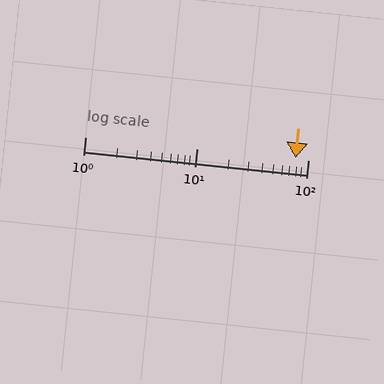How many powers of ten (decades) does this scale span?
The scale spans 2 decades, from 1 to 100.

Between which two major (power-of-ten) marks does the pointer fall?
The pointer is between 10 and 100.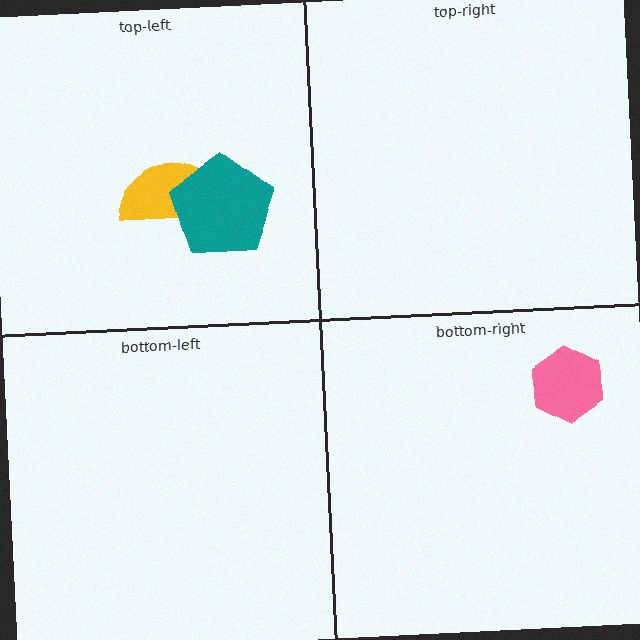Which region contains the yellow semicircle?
The top-left region.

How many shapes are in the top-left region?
2.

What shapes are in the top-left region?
The yellow semicircle, the teal pentagon.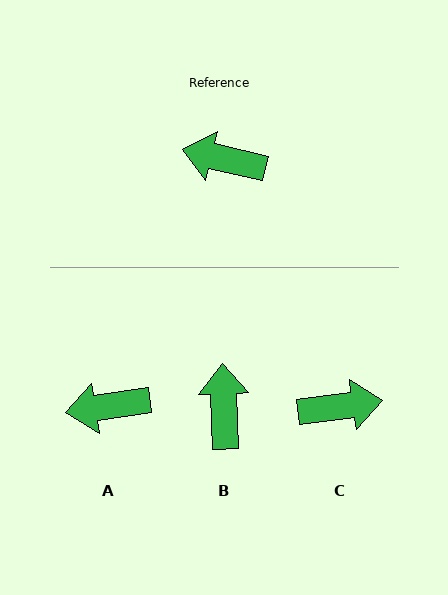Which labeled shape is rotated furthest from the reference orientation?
C, about 159 degrees away.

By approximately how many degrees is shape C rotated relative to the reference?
Approximately 159 degrees clockwise.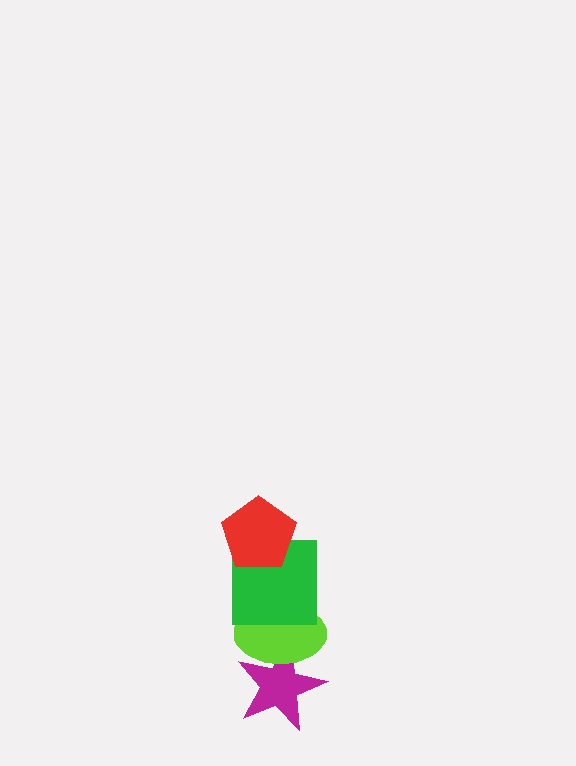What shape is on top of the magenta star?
The lime ellipse is on top of the magenta star.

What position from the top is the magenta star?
The magenta star is 4th from the top.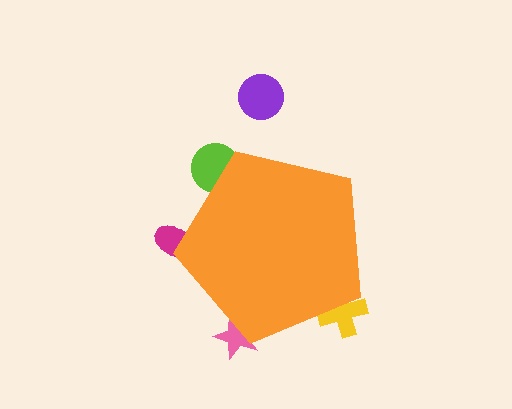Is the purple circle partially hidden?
No, the purple circle is fully visible.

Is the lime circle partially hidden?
Yes, the lime circle is partially hidden behind the orange pentagon.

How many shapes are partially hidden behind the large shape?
4 shapes are partially hidden.